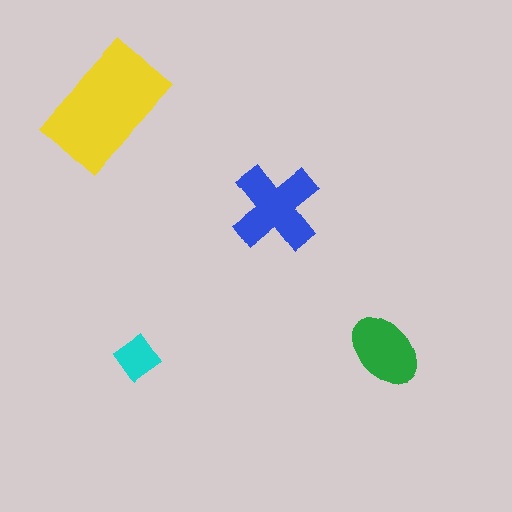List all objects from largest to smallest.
The yellow rectangle, the blue cross, the green ellipse, the cyan diamond.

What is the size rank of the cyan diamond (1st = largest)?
4th.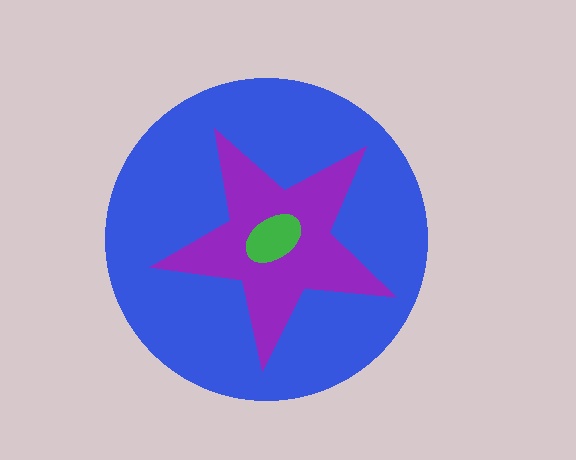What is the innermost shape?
The green ellipse.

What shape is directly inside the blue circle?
The purple star.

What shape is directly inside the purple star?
The green ellipse.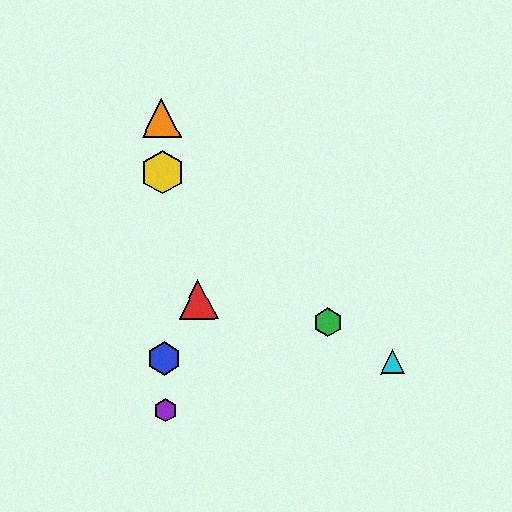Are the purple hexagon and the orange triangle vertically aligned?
Yes, both are at x≈165.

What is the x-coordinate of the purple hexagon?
The purple hexagon is at x≈165.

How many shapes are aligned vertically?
4 shapes (the blue hexagon, the yellow hexagon, the purple hexagon, the orange triangle) are aligned vertically.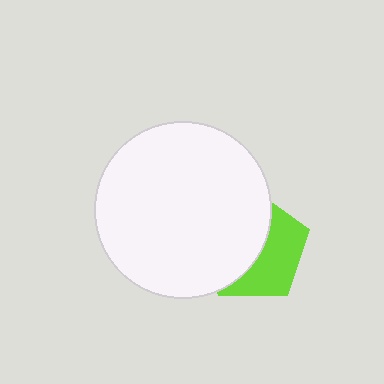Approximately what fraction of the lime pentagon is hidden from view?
Roughly 56% of the lime pentagon is hidden behind the white circle.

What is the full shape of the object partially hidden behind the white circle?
The partially hidden object is a lime pentagon.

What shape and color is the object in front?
The object in front is a white circle.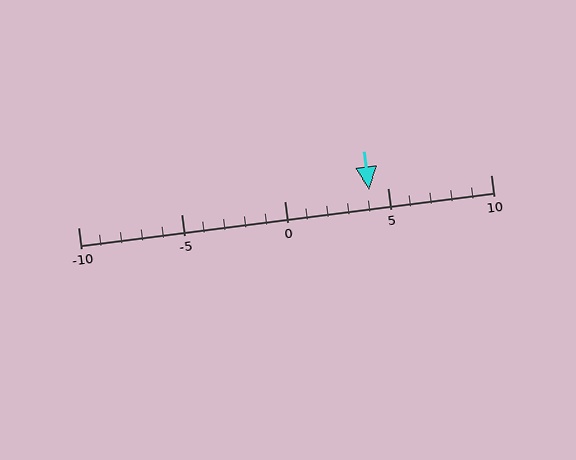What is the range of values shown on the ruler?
The ruler shows values from -10 to 10.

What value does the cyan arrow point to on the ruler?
The cyan arrow points to approximately 4.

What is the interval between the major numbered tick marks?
The major tick marks are spaced 5 units apart.